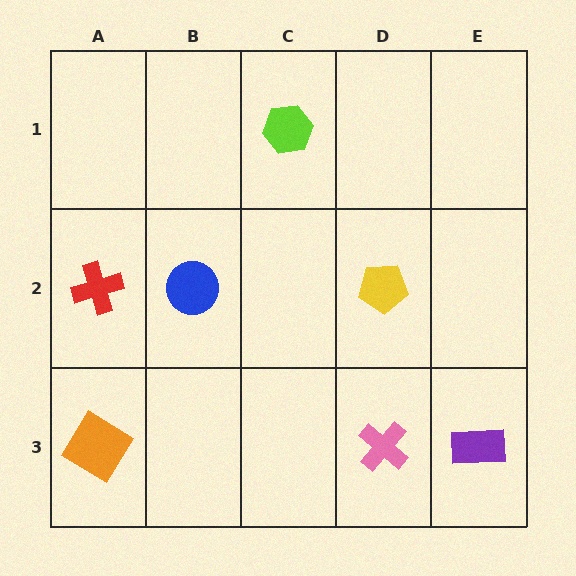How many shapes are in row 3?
3 shapes.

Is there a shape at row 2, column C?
No, that cell is empty.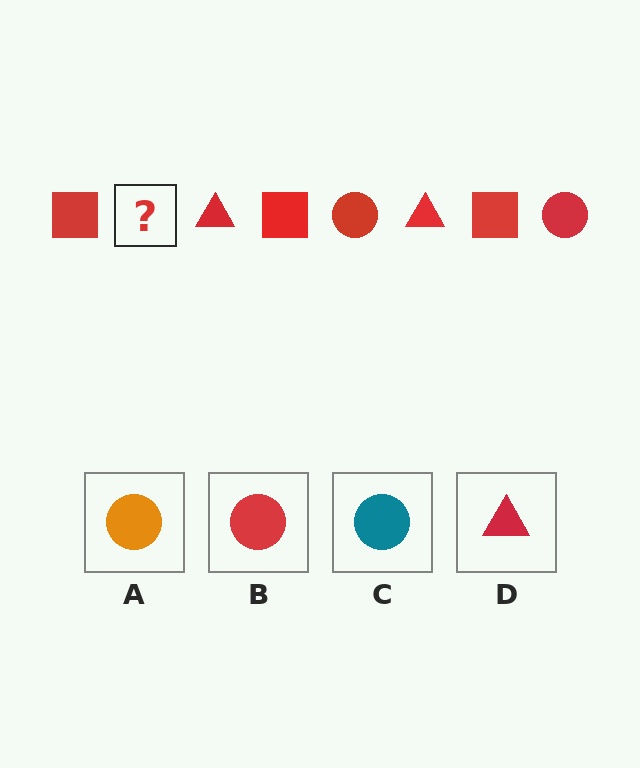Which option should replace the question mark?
Option B.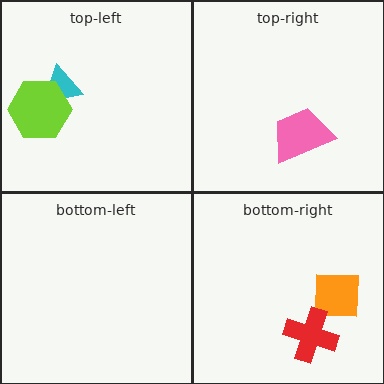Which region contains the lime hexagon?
The top-left region.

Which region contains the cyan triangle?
The top-left region.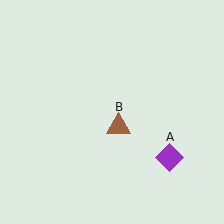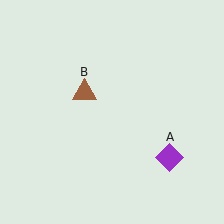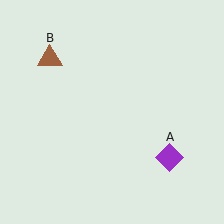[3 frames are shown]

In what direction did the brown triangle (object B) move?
The brown triangle (object B) moved up and to the left.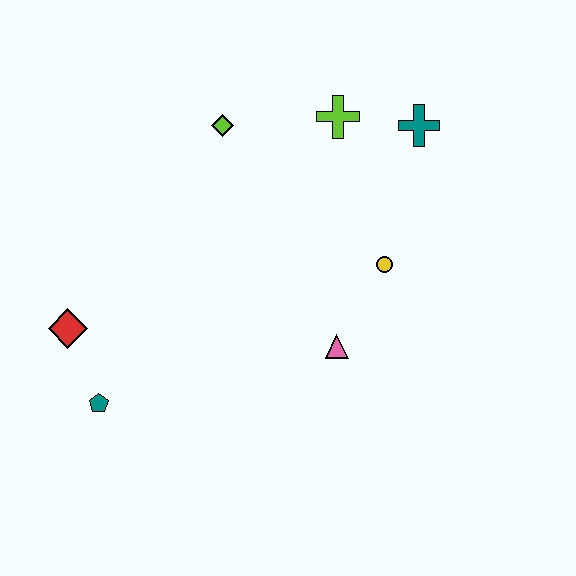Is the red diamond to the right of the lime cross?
No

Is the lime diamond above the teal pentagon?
Yes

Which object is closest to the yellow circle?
The pink triangle is closest to the yellow circle.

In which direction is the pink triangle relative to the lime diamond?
The pink triangle is below the lime diamond.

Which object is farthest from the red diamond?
The teal cross is farthest from the red diamond.